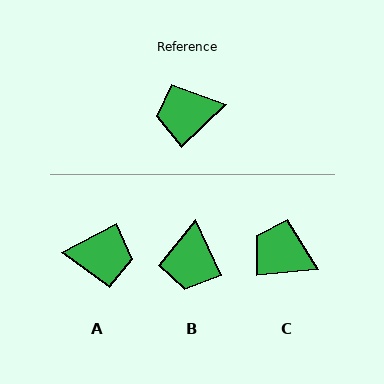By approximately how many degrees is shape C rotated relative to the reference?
Approximately 38 degrees clockwise.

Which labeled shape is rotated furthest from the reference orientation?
A, about 165 degrees away.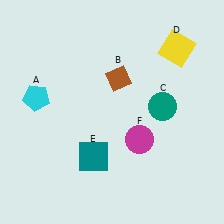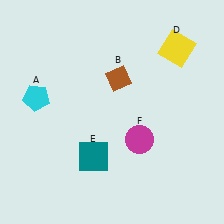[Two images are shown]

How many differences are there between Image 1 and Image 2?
There is 1 difference between the two images.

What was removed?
The teal circle (C) was removed in Image 2.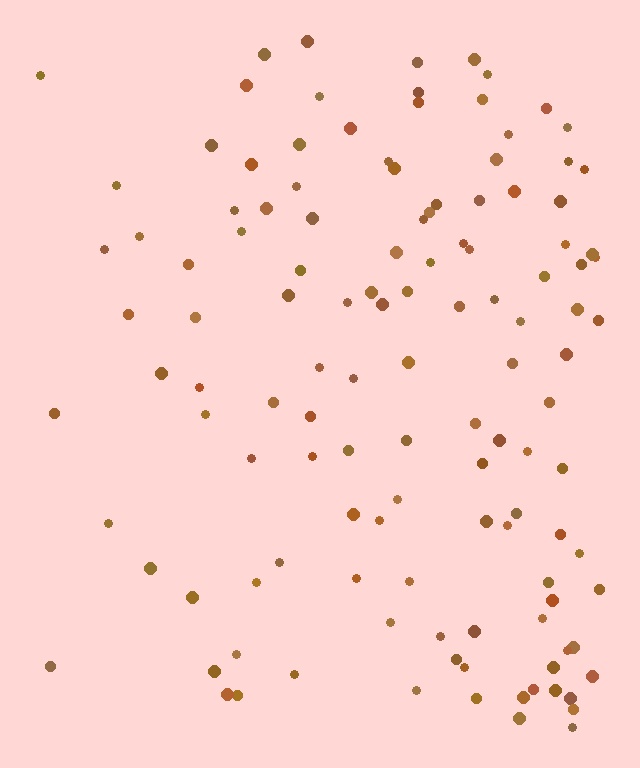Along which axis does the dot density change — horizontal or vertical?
Horizontal.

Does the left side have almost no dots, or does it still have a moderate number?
Still a moderate number, just noticeably fewer than the right.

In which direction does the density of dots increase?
From left to right, with the right side densest.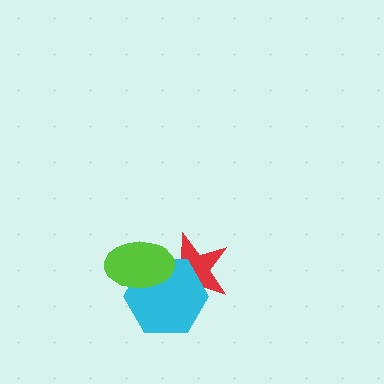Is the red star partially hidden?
Yes, it is partially covered by another shape.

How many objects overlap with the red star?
2 objects overlap with the red star.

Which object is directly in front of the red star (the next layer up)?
The cyan hexagon is directly in front of the red star.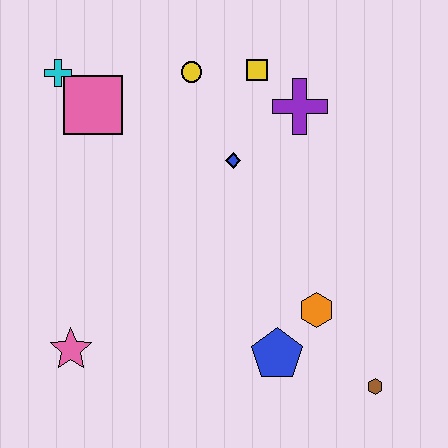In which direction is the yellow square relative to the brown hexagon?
The yellow square is above the brown hexagon.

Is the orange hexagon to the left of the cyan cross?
No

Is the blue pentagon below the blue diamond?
Yes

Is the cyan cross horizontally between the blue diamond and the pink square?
No